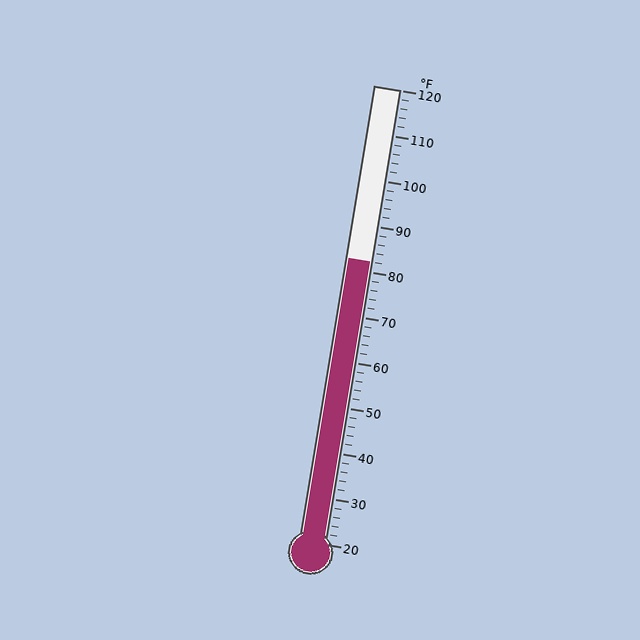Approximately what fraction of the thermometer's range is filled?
The thermometer is filled to approximately 60% of its range.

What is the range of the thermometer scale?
The thermometer scale ranges from 20°F to 120°F.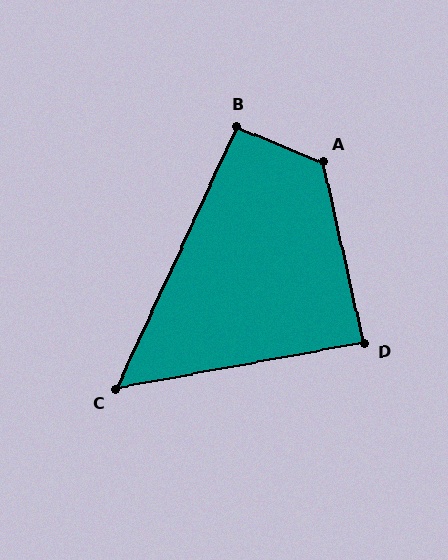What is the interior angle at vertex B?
Approximately 92 degrees (approximately right).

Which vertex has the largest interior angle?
A, at approximately 125 degrees.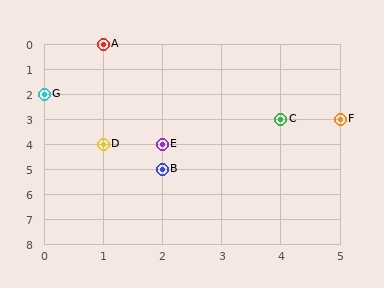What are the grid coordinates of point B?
Point B is at grid coordinates (2, 5).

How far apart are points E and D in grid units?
Points E and D are 1 column apart.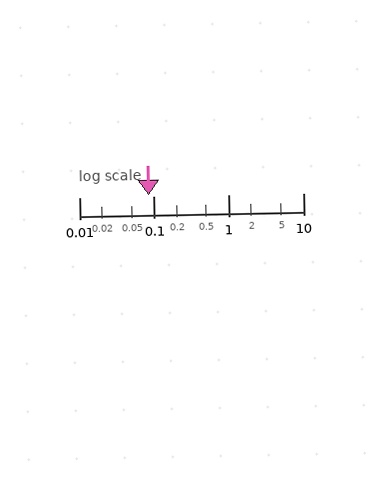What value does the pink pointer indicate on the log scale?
The pointer indicates approximately 0.085.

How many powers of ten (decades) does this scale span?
The scale spans 3 decades, from 0.01 to 10.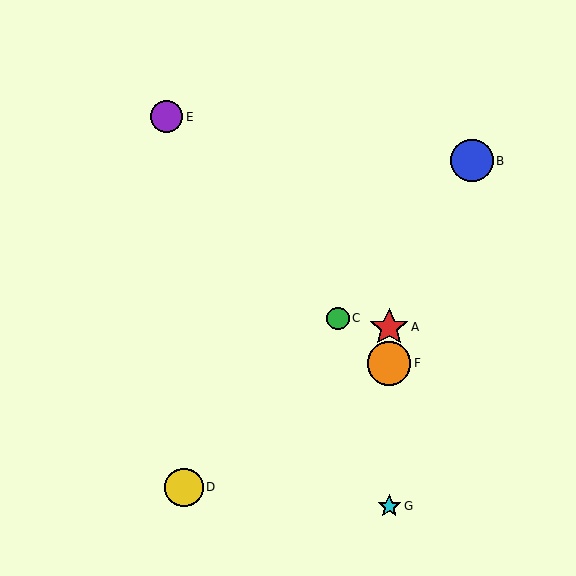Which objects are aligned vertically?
Objects A, F, G are aligned vertically.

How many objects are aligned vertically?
3 objects (A, F, G) are aligned vertically.